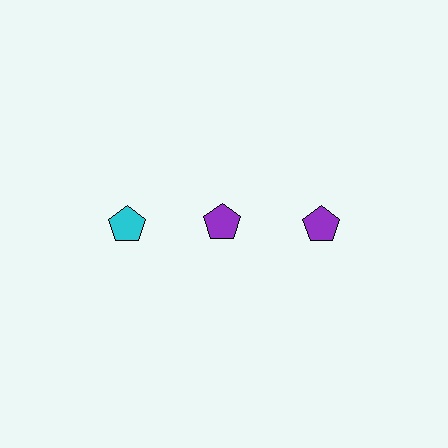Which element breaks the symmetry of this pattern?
The cyan pentagon in the top row, leftmost column breaks the symmetry. All other shapes are purple pentagons.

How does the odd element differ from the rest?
It has a different color: cyan instead of purple.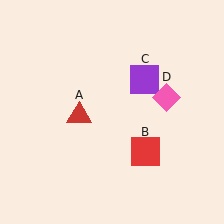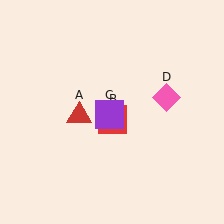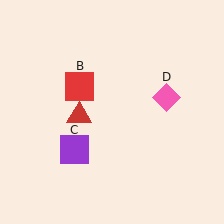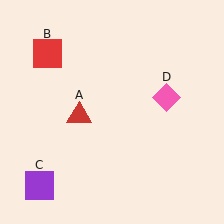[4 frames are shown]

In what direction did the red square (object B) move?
The red square (object B) moved up and to the left.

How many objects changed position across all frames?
2 objects changed position: red square (object B), purple square (object C).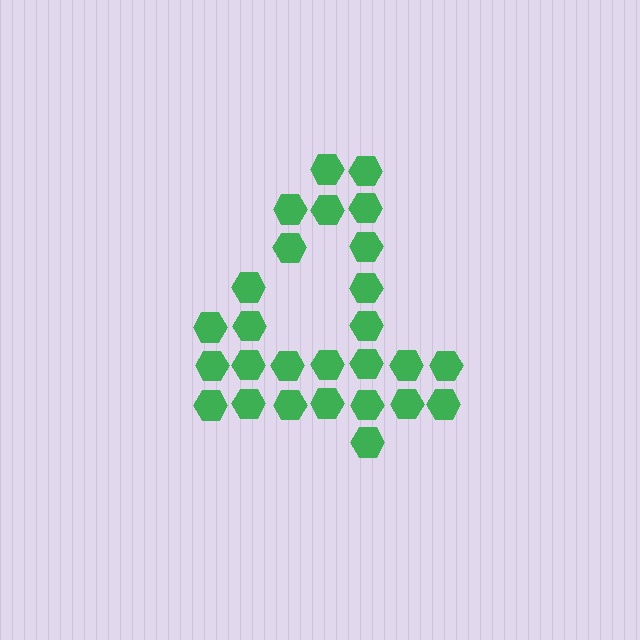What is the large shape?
The large shape is the digit 4.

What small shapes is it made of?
It is made of small hexagons.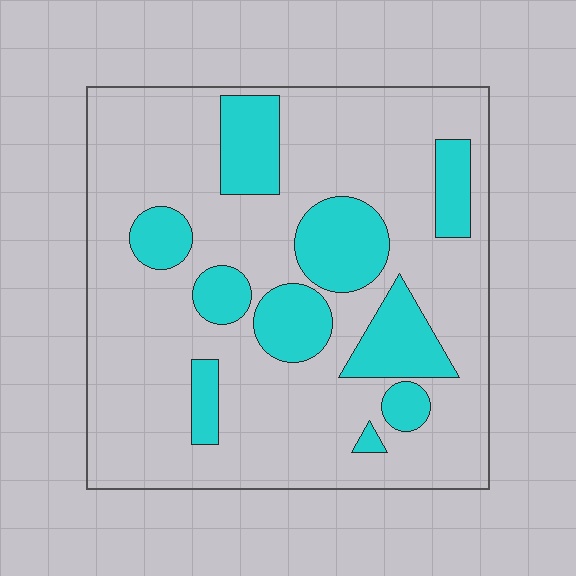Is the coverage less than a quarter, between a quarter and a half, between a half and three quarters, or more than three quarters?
Less than a quarter.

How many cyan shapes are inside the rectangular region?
10.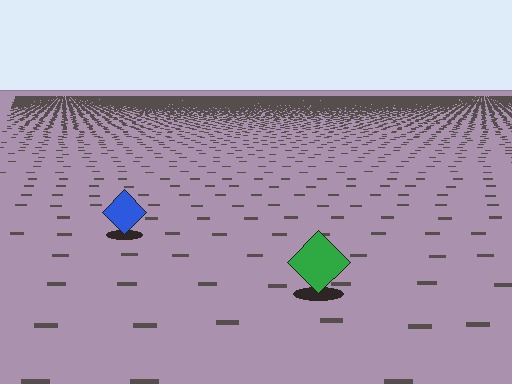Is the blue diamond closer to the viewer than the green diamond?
No. The green diamond is closer — you can tell from the texture gradient: the ground texture is coarser near it.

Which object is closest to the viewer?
The green diamond is closest. The texture marks near it are larger and more spread out.